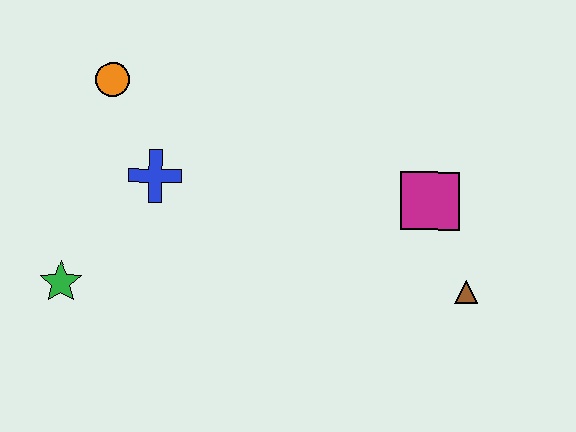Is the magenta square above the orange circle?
No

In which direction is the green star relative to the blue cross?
The green star is below the blue cross.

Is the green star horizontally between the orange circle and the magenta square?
No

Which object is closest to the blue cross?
The orange circle is closest to the blue cross.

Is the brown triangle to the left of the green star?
No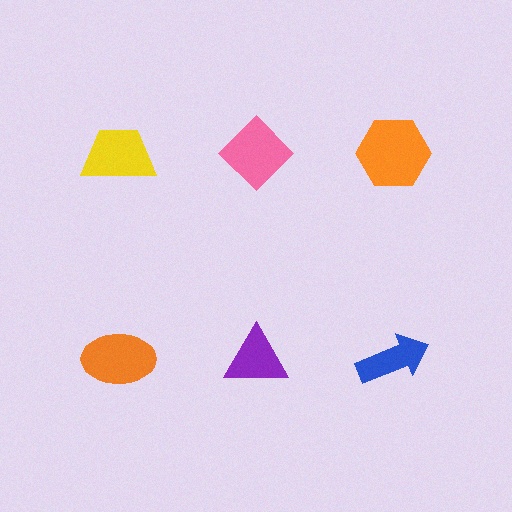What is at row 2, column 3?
A blue arrow.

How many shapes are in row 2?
3 shapes.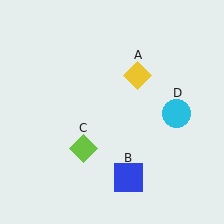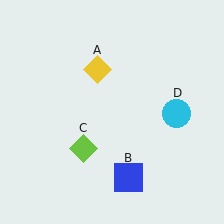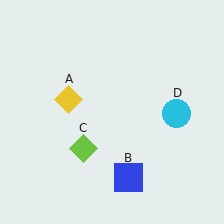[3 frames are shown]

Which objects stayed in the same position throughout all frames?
Blue square (object B) and lime diamond (object C) and cyan circle (object D) remained stationary.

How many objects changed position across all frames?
1 object changed position: yellow diamond (object A).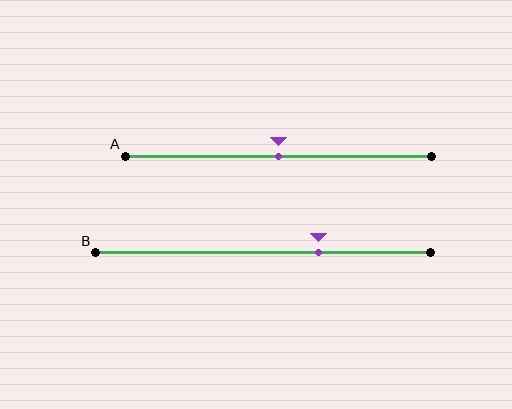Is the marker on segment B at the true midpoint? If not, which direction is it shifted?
No, the marker on segment B is shifted to the right by about 17% of the segment length.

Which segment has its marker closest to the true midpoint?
Segment A has its marker closest to the true midpoint.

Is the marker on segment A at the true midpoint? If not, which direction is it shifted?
Yes, the marker on segment A is at the true midpoint.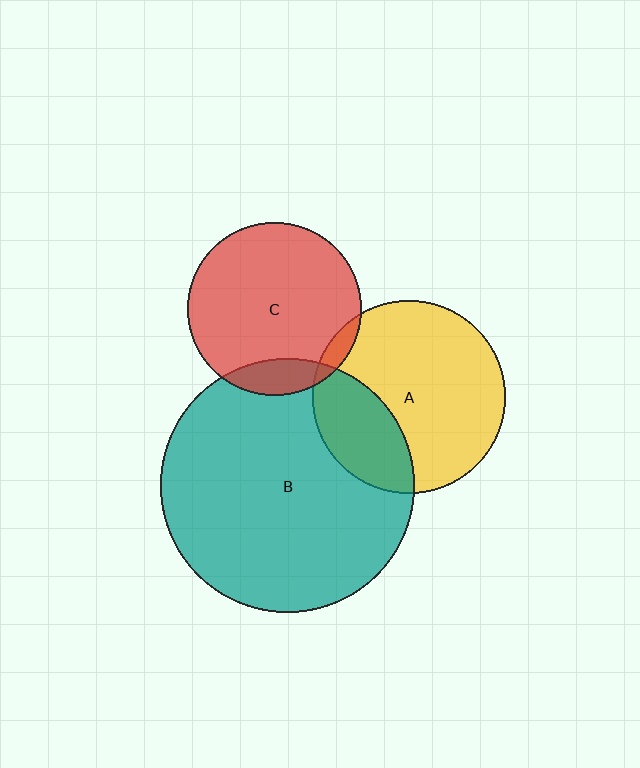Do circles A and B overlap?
Yes.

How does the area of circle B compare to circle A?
Approximately 1.7 times.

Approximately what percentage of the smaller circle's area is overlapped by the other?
Approximately 30%.